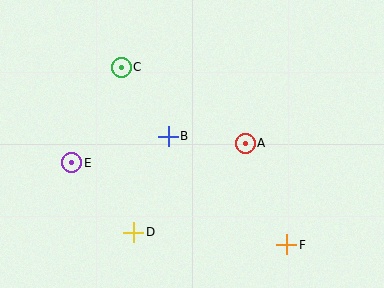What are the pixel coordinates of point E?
Point E is at (72, 163).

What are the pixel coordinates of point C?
Point C is at (121, 67).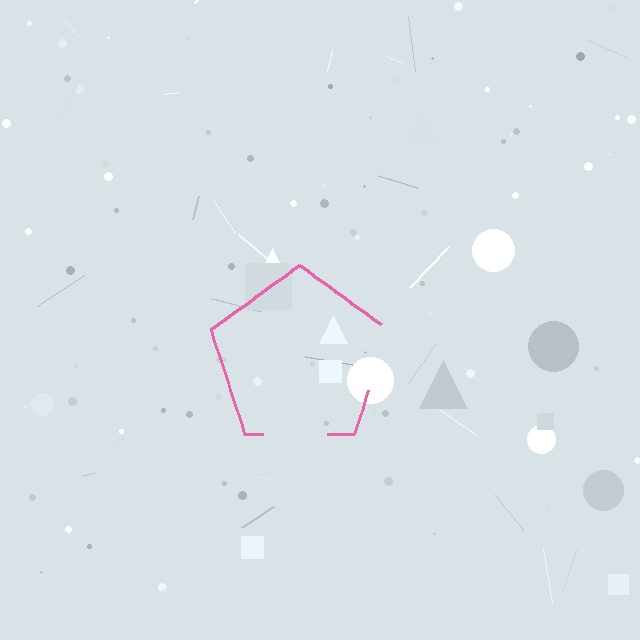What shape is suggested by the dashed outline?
The dashed outline suggests a pentagon.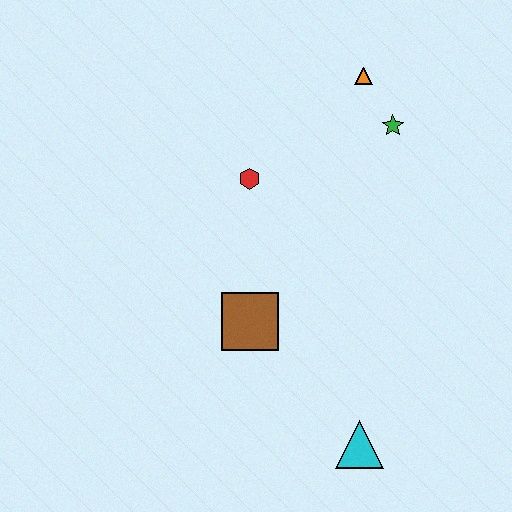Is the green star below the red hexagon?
No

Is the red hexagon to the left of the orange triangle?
Yes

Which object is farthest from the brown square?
The orange triangle is farthest from the brown square.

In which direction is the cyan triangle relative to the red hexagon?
The cyan triangle is below the red hexagon.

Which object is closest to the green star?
The orange triangle is closest to the green star.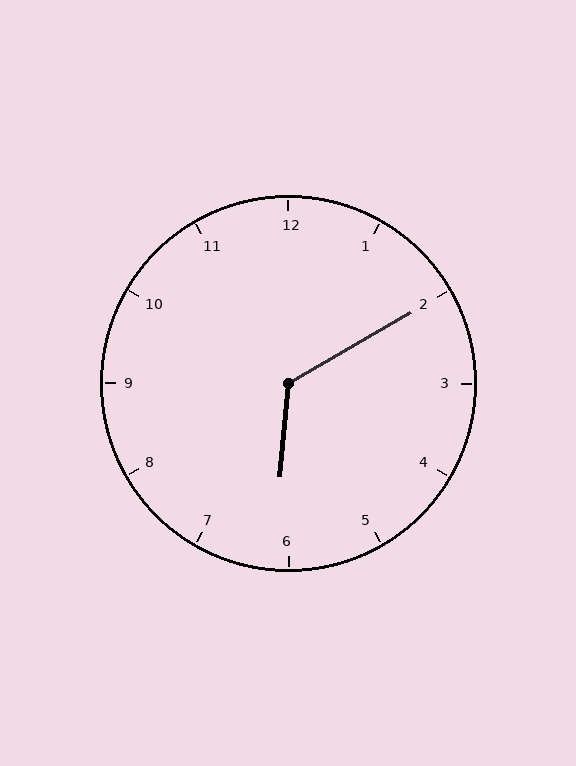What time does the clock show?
6:10.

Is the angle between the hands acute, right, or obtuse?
It is obtuse.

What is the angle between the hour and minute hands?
Approximately 125 degrees.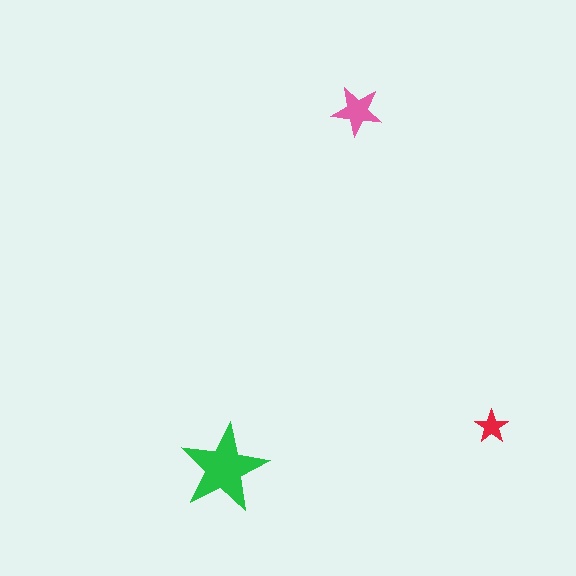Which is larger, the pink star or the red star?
The pink one.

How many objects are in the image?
There are 3 objects in the image.